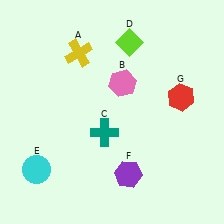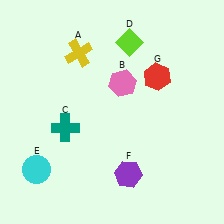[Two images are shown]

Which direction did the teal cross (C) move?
The teal cross (C) moved left.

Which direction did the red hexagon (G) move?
The red hexagon (G) moved left.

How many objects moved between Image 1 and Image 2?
2 objects moved between the two images.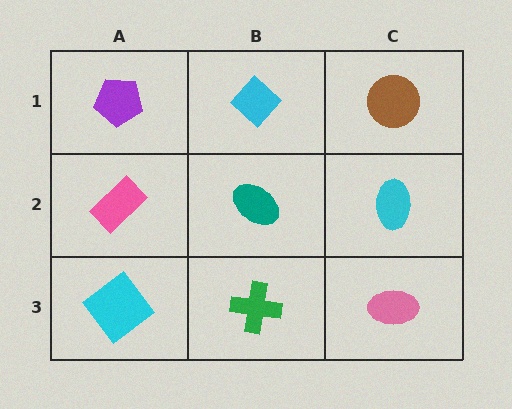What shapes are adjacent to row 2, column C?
A brown circle (row 1, column C), a pink ellipse (row 3, column C), a teal ellipse (row 2, column B).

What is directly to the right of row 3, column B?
A pink ellipse.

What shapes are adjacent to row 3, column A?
A pink rectangle (row 2, column A), a green cross (row 3, column B).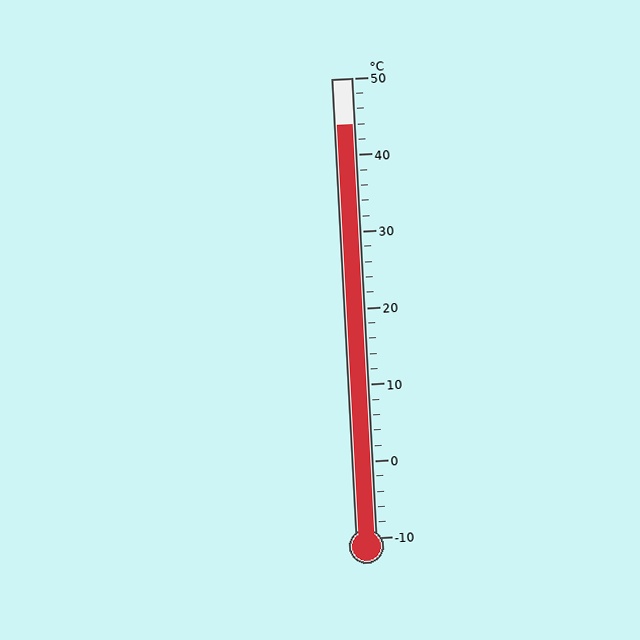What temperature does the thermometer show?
The thermometer shows approximately 44°C.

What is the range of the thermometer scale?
The thermometer scale ranges from -10°C to 50°C.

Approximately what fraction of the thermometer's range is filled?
The thermometer is filled to approximately 90% of its range.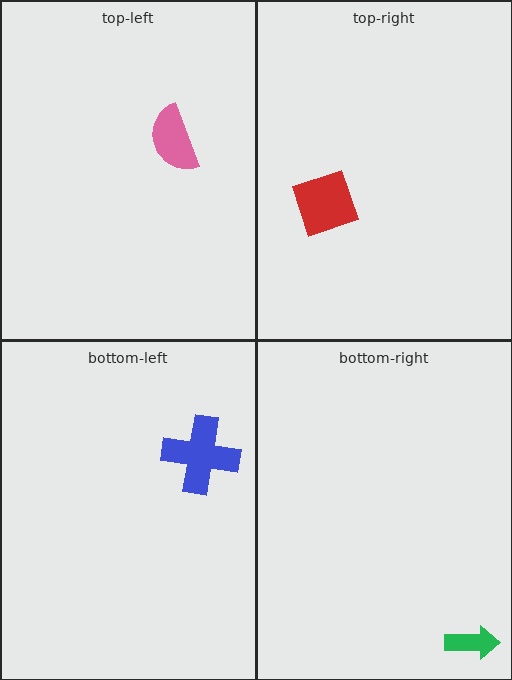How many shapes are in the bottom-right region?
1.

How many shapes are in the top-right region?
1.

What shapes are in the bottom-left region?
The blue cross.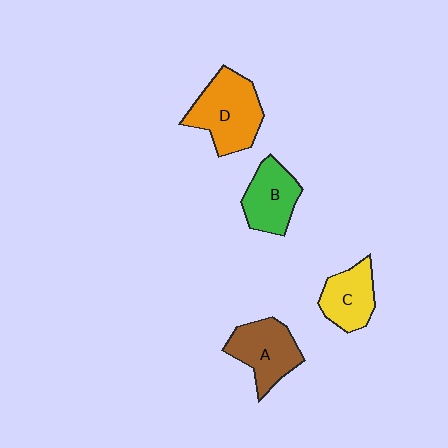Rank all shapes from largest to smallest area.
From largest to smallest: D (orange), A (brown), B (green), C (yellow).